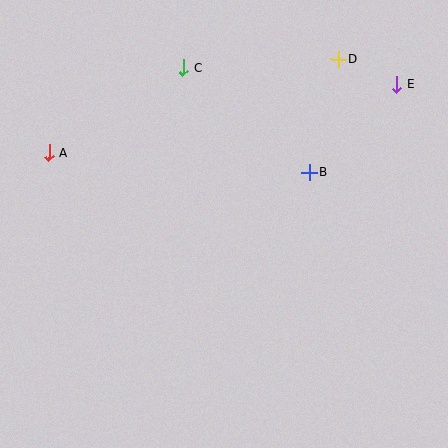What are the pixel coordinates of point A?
Point A is at (49, 153).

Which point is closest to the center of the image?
Point B at (309, 172) is closest to the center.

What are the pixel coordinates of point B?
Point B is at (309, 172).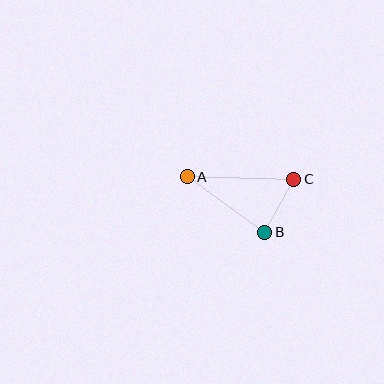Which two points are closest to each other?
Points B and C are closest to each other.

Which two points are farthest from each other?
Points A and C are farthest from each other.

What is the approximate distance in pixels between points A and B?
The distance between A and B is approximately 95 pixels.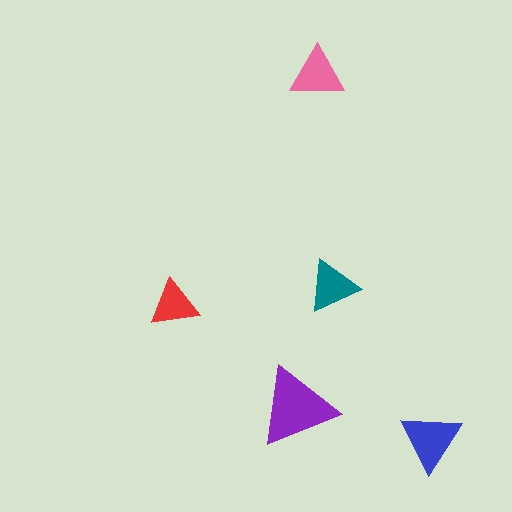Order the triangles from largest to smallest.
the purple one, the blue one, the pink one, the teal one, the red one.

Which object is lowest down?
The blue triangle is bottommost.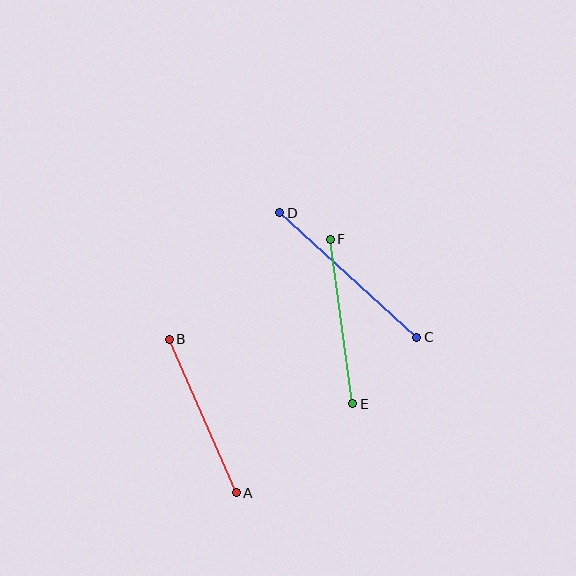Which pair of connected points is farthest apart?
Points C and D are farthest apart.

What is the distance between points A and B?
The distance is approximately 167 pixels.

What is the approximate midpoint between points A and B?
The midpoint is at approximately (203, 416) pixels.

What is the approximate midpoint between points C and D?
The midpoint is at approximately (348, 275) pixels.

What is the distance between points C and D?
The distance is approximately 185 pixels.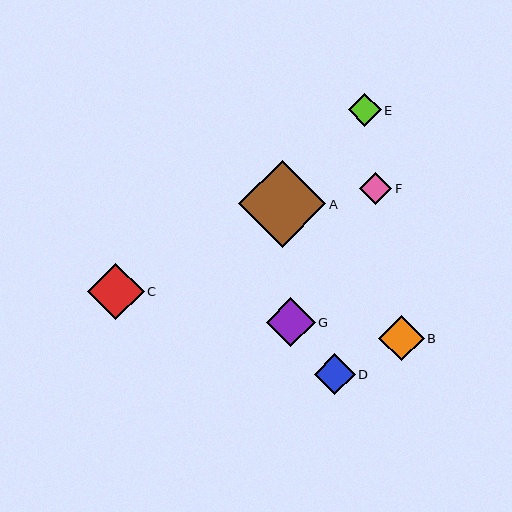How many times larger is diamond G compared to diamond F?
Diamond G is approximately 1.5 times the size of diamond F.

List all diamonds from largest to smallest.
From largest to smallest: A, C, G, B, D, E, F.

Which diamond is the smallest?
Diamond F is the smallest with a size of approximately 32 pixels.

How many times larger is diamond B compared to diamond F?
Diamond B is approximately 1.4 times the size of diamond F.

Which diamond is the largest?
Diamond A is the largest with a size of approximately 87 pixels.